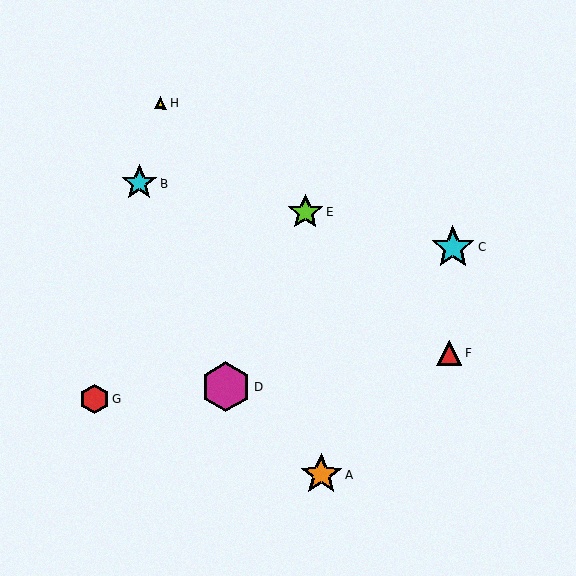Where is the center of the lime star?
The center of the lime star is at (306, 212).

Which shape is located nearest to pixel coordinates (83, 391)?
The red hexagon (labeled G) at (94, 399) is nearest to that location.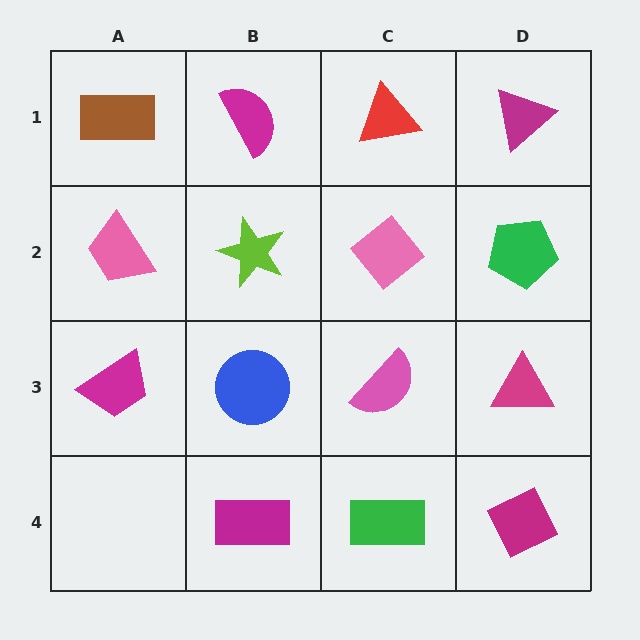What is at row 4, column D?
A magenta diamond.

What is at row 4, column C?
A green rectangle.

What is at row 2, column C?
A pink diamond.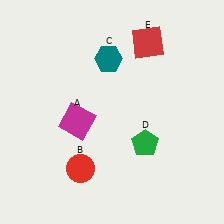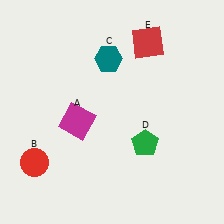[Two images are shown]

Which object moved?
The red circle (B) moved left.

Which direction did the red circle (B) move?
The red circle (B) moved left.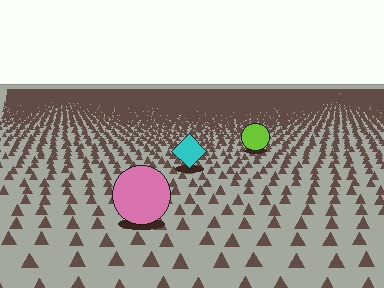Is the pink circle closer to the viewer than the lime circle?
Yes. The pink circle is closer — you can tell from the texture gradient: the ground texture is coarser near it.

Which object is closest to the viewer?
The pink circle is closest. The texture marks near it are larger and more spread out.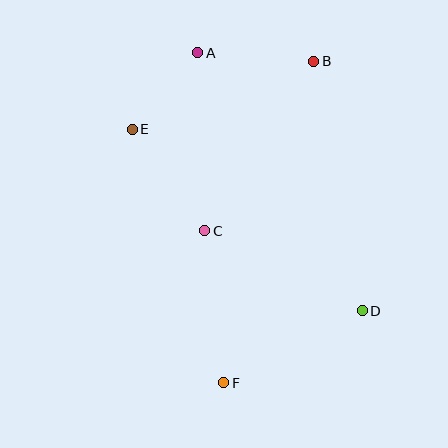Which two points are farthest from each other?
Points B and F are farthest from each other.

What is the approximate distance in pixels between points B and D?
The distance between B and D is approximately 254 pixels.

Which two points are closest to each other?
Points A and E are closest to each other.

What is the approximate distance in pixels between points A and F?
The distance between A and F is approximately 331 pixels.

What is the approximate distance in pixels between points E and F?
The distance between E and F is approximately 270 pixels.